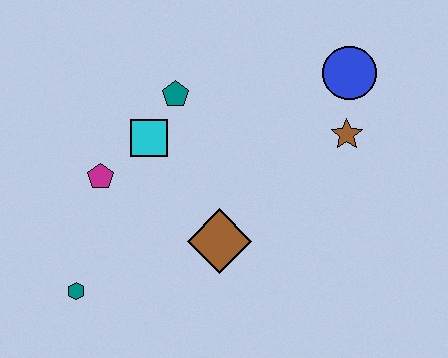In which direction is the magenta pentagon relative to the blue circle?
The magenta pentagon is to the left of the blue circle.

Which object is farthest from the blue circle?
The teal hexagon is farthest from the blue circle.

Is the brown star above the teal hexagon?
Yes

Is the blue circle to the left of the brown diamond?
No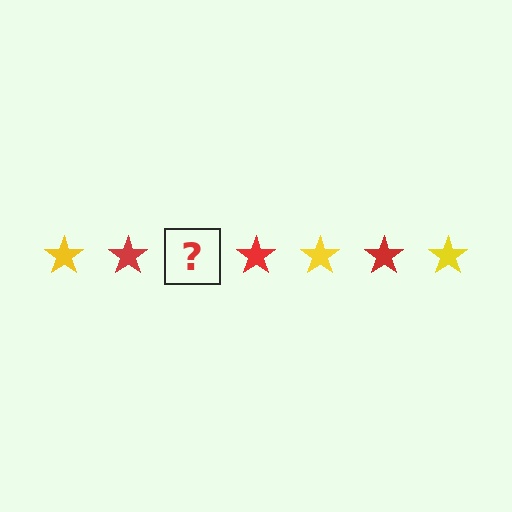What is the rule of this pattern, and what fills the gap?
The rule is that the pattern cycles through yellow, red stars. The gap should be filled with a yellow star.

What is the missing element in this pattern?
The missing element is a yellow star.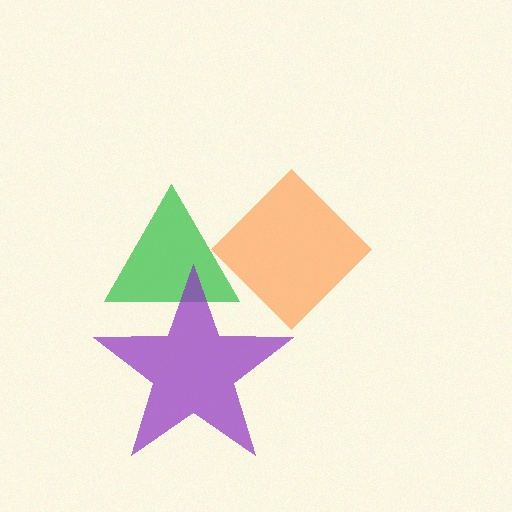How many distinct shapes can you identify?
There are 3 distinct shapes: a green triangle, an orange diamond, a purple star.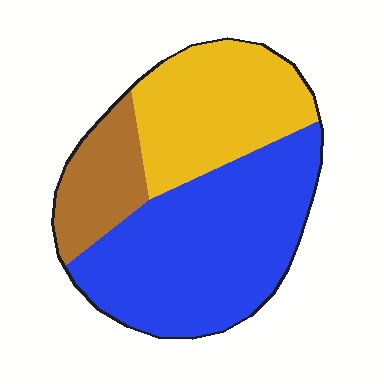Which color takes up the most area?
Blue, at roughly 50%.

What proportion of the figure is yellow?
Yellow takes up about one third (1/3) of the figure.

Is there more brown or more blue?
Blue.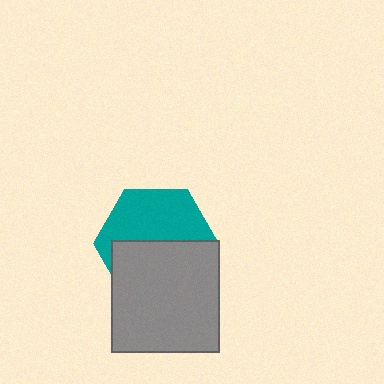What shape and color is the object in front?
The object in front is a gray rectangle.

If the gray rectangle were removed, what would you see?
You would see the complete teal hexagon.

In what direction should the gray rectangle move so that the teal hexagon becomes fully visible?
The gray rectangle should move down. That is the shortest direction to clear the overlap and leave the teal hexagon fully visible.